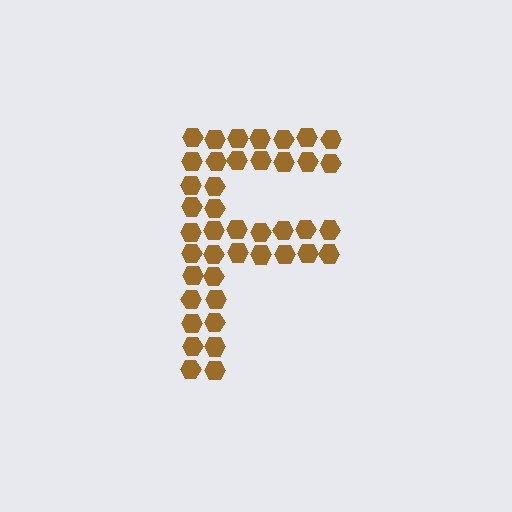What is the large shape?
The large shape is the letter F.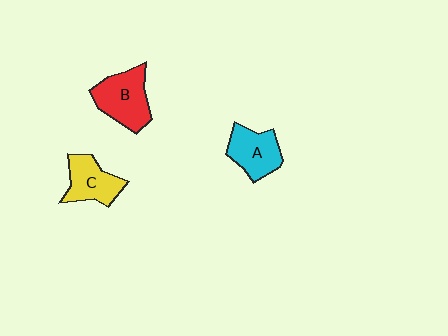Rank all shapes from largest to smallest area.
From largest to smallest: B (red), A (cyan), C (yellow).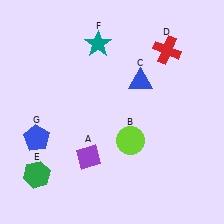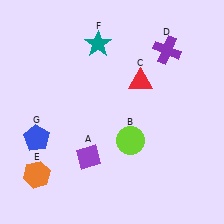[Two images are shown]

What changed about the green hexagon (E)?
In Image 1, E is green. In Image 2, it changed to orange.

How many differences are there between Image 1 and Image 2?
There are 3 differences between the two images.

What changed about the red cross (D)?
In Image 1, D is red. In Image 2, it changed to purple.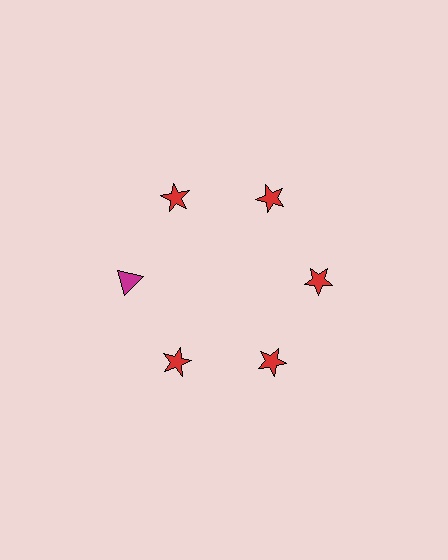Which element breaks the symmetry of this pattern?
The magenta triangle at roughly the 9 o'clock position breaks the symmetry. All other shapes are red stars.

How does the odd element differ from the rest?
It differs in both color (magenta instead of red) and shape (triangle instead of star).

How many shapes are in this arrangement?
There are 6 shapes arranged in a ring pattern.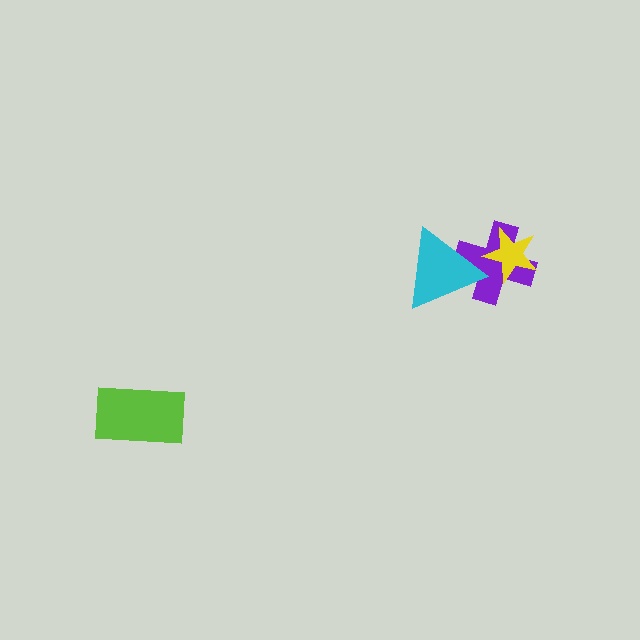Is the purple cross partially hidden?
Yes, it is partially covered by another shape.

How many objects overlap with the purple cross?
2 objects overlap with the purple cross.